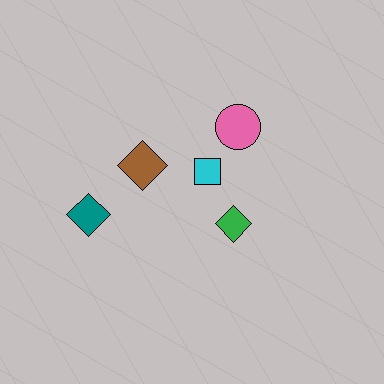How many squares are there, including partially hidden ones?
There is 1 square.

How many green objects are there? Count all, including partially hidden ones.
There is 1 green object.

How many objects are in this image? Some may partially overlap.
There are 5 objects.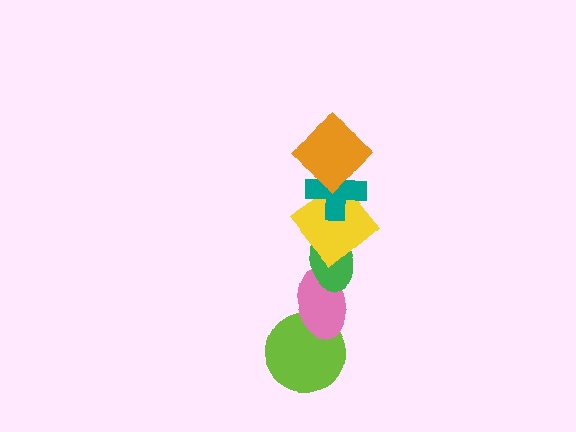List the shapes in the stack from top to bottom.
From top to bottom: the orange diamond, the teal cross, the yellow diamond, the green ellipse, the pink ellipse, the lime circle.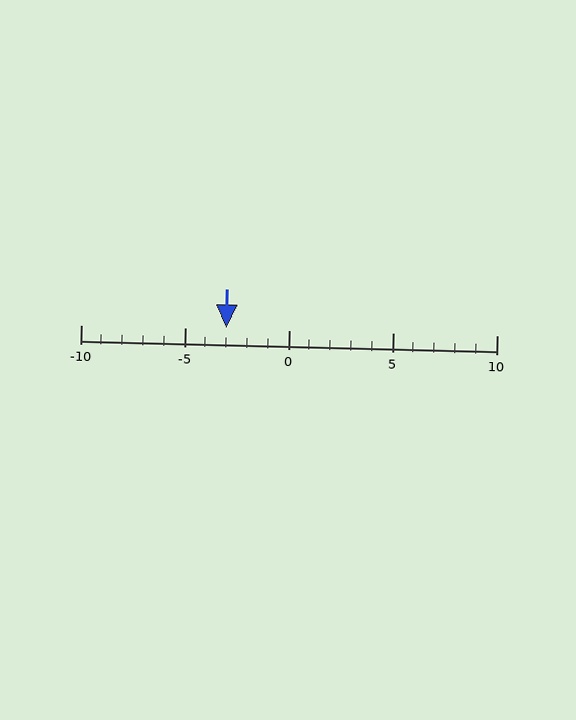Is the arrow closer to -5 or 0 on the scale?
The arrow is closer to -5.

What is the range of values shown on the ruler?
The ruler shows values from -10 to 10.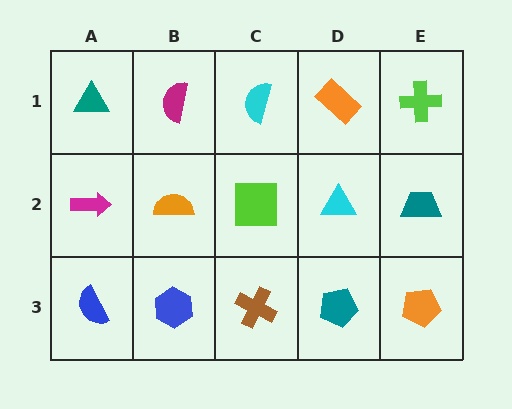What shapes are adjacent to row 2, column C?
A cyan semicircle (row 1, column C), a brown cross (row 3, column C), an orange semicircle (row 2, column B), a cyan triangle (row 2, column D).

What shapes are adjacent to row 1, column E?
A teal trapezoid (row 2, column E), an orange rectangle (row 1, column D).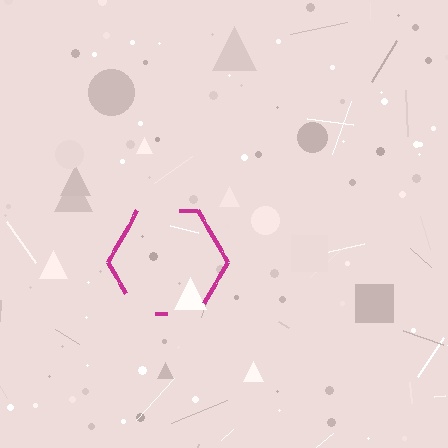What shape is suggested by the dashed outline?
The dashed outline suggests a hexagon.